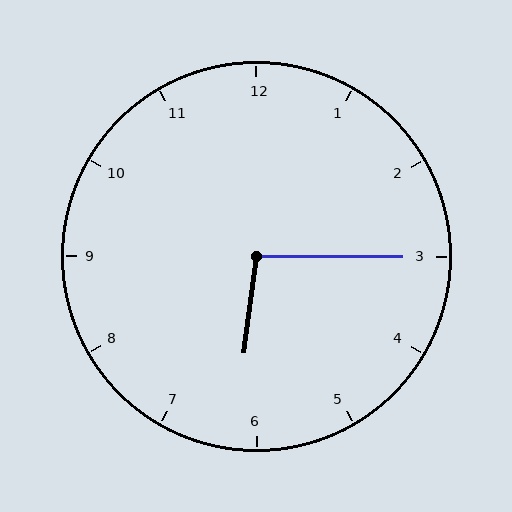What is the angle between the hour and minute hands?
Approximately 98 degrees.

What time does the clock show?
6:15.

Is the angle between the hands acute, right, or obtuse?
It is obtuse.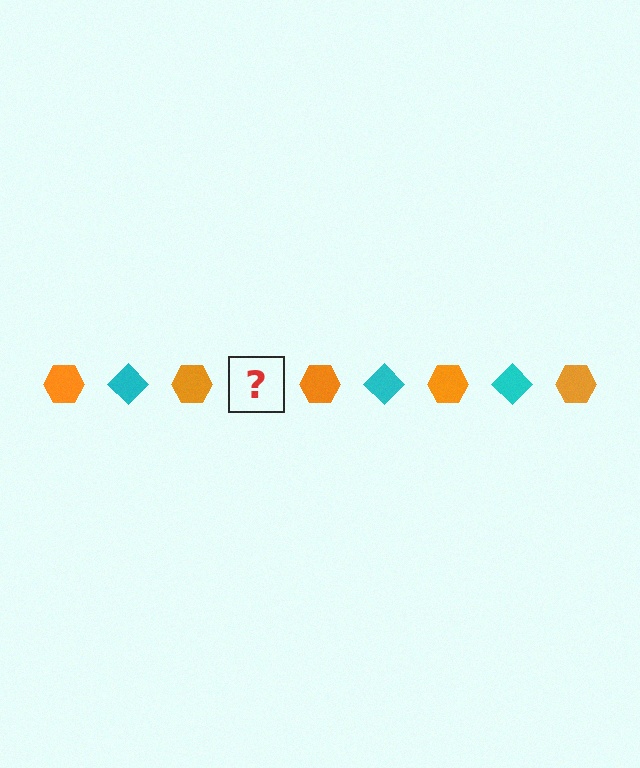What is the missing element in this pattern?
The missing element is a cyan diamond.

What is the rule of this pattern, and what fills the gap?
The rule is that the pattern alternates between orange hexagon and cyan diamond. The gap should be filled with a cyan diamond.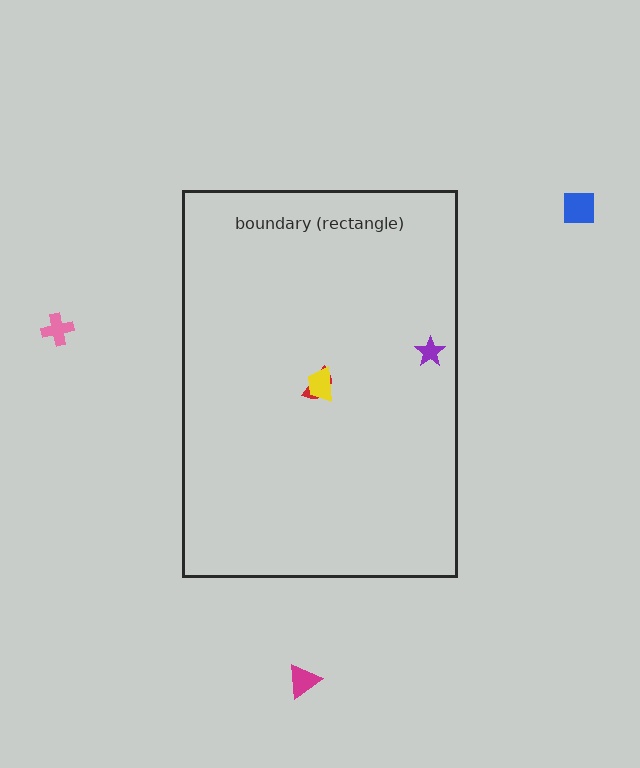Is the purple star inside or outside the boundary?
Inside.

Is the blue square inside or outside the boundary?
Outside.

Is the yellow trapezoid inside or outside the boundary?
Inside.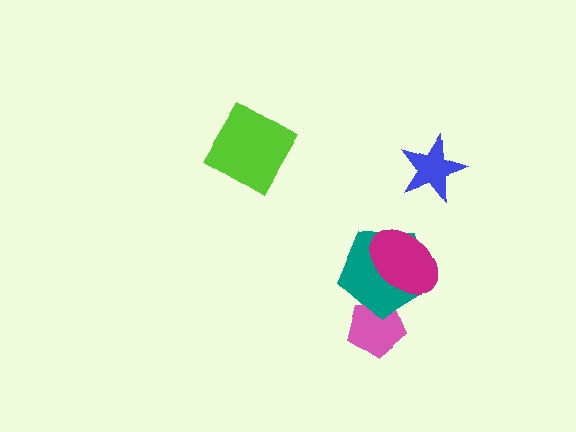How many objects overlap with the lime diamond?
0 objects overlap with the lime diamond.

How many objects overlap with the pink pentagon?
1 object overlaps with the pink pentagon.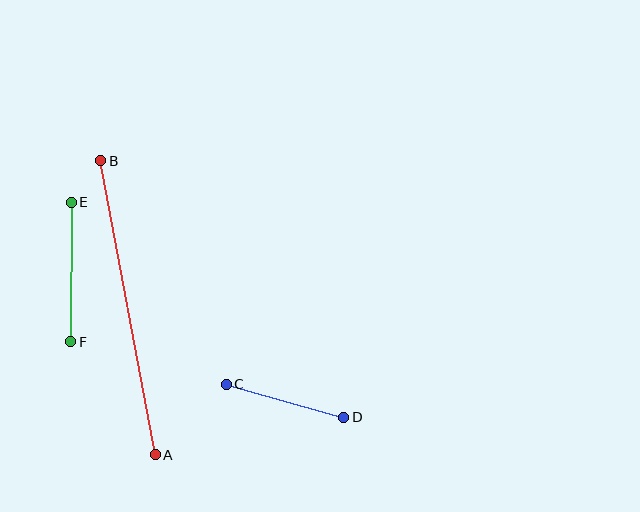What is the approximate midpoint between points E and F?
The midpoint is at approximately (71, 272) pixels.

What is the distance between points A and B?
The distance is approximately 299 pixels.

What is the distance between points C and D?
The distance is approximately 122 pixels.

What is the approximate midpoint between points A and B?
The midpoint is at approximately (128, 308) pixels.